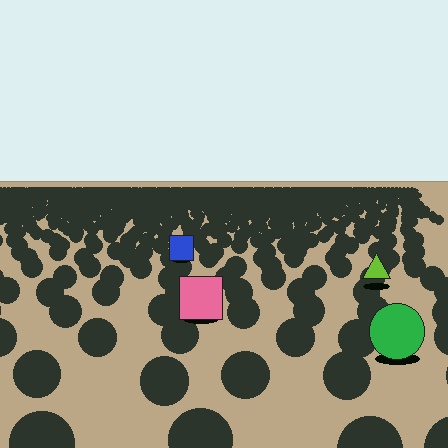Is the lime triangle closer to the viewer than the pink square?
No. The pink square is closer — you can tell from the texture gradient: the ground texture is coarser near it.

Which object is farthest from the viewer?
The blue square is farthest from the viewer. It appears smaller and the ground texture around it is denser.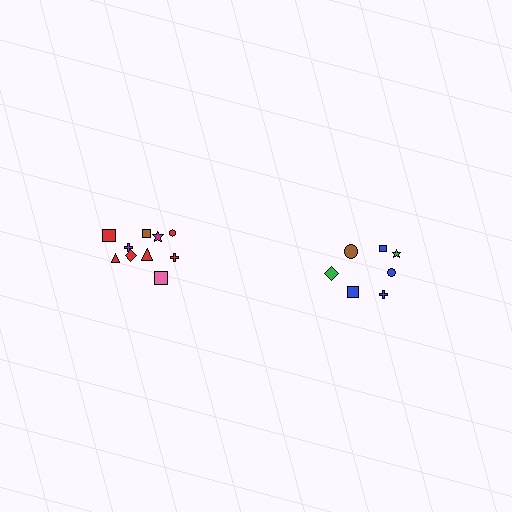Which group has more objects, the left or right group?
The left group.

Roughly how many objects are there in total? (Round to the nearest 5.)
Roughly 15 objects in total.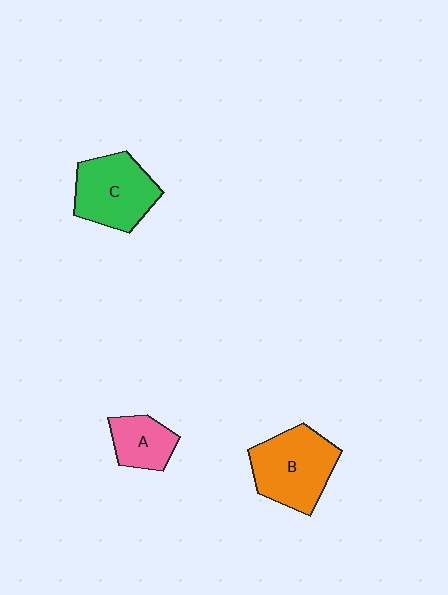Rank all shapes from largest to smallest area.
From largest to smallest: B (orange), C (green), A (pink).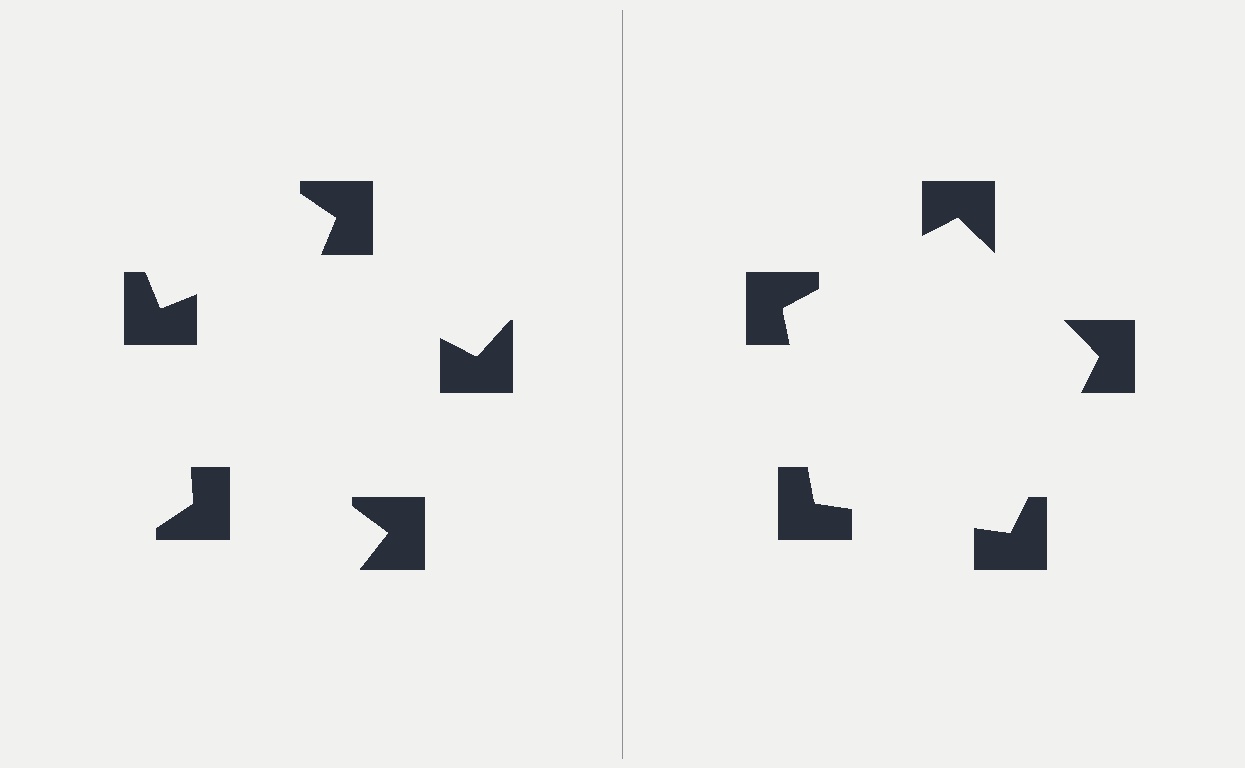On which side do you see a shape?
An illusory pentagon appears on the right side. On the left side the wedge cuts are rotated, so no coherent shape forms.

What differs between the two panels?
The notched squares are positioned identically on both sides; only the wedge orientations differ. On the right they align to a pentagon; on the left they are misaligned.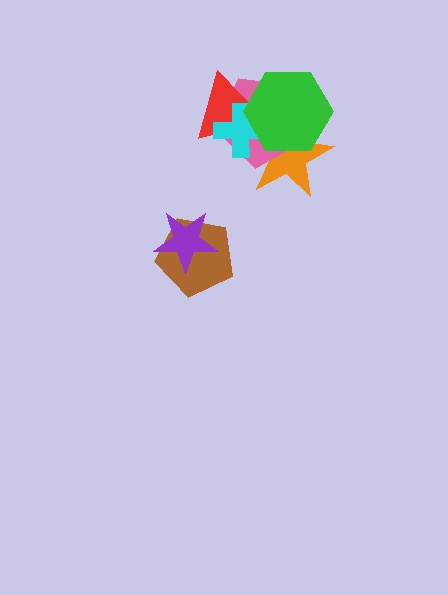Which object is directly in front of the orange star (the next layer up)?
The pink pentagon is directly in front of the orange star.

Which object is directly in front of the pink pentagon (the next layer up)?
The red triangle is directly in front of the pink pentagon.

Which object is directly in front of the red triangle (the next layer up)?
The cyan cross is directly in front of the red triangle.